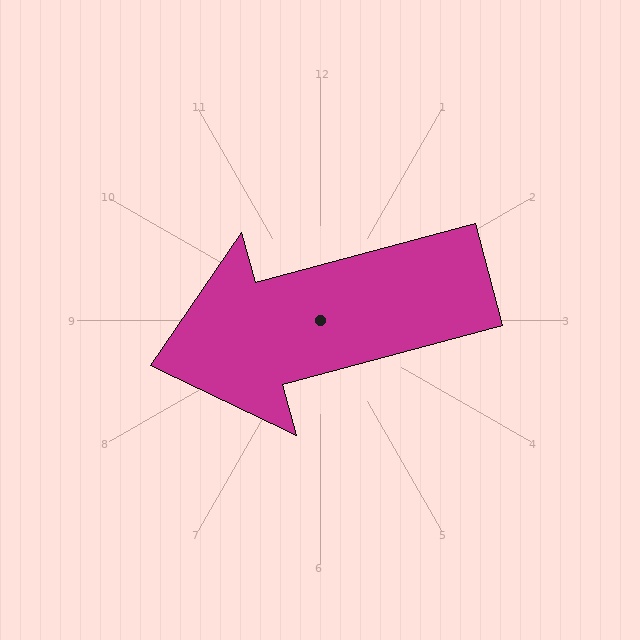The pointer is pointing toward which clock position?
Roughly 8 o'clock.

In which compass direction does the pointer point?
West.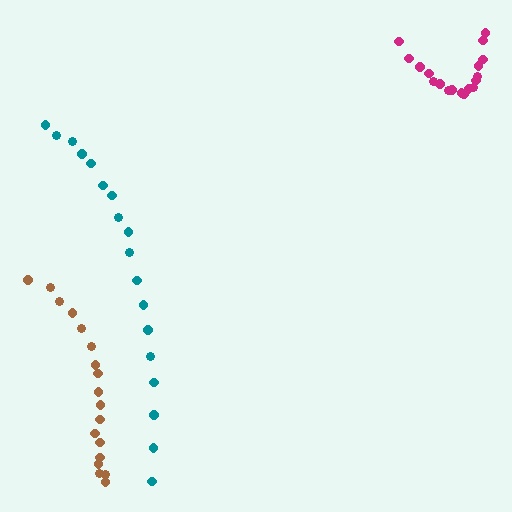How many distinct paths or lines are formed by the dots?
There are 3 distinct paths.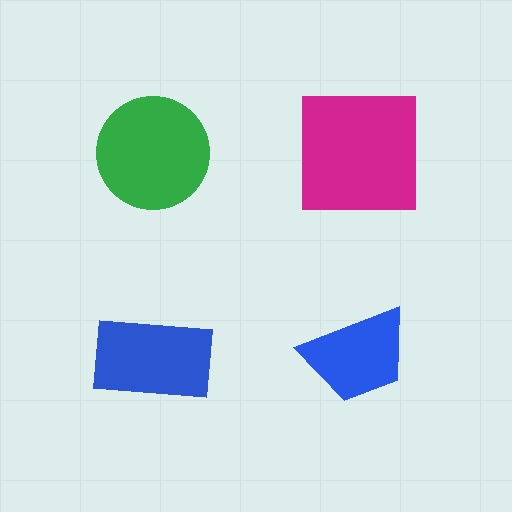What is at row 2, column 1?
A blue rectangle.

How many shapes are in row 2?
2 shapes.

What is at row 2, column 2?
A blue trapezoid.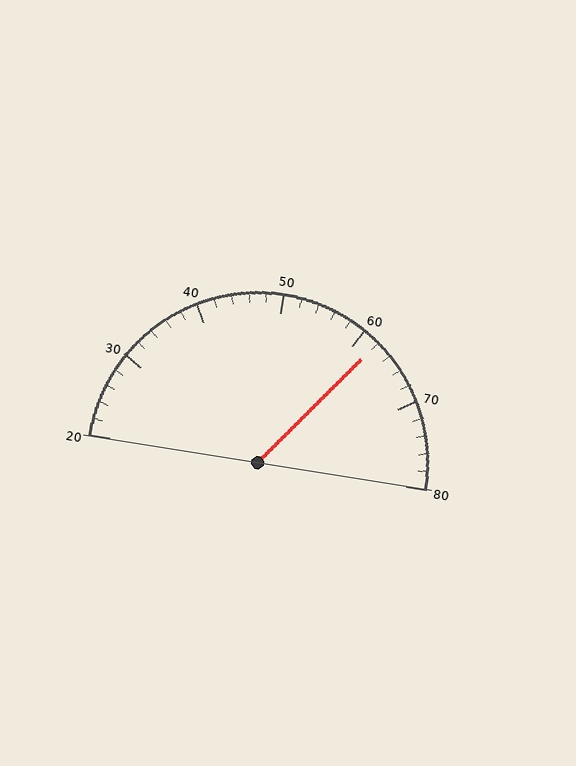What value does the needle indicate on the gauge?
The needle indicates approximately 62.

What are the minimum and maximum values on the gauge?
The gauge ranges from 20 to 80.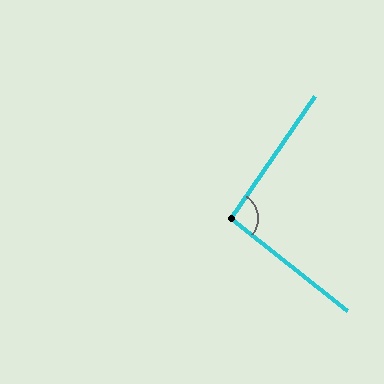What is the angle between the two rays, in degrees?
Approximately 94 degrees.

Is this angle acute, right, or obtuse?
It is approximately a right angle.